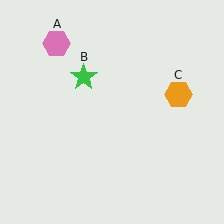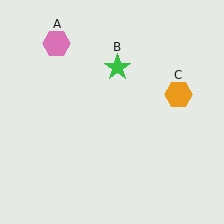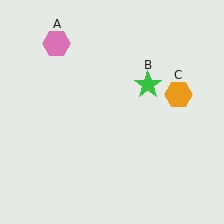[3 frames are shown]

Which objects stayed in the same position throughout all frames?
Pink hexagon (object A) and orange hexagon (object C) remained stationary.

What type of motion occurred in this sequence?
The green star (object B) rotated clockwise around the center of the scene.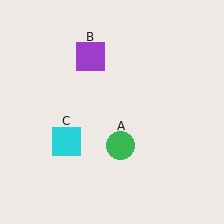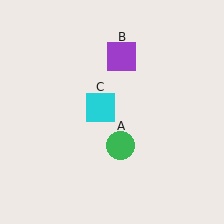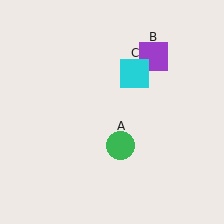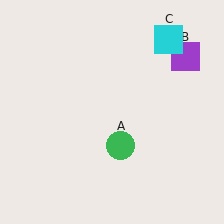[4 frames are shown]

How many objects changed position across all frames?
2 objects changed position: purple square (object B), cyan square (object C).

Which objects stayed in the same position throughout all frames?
Green circle (object A) remained stationary.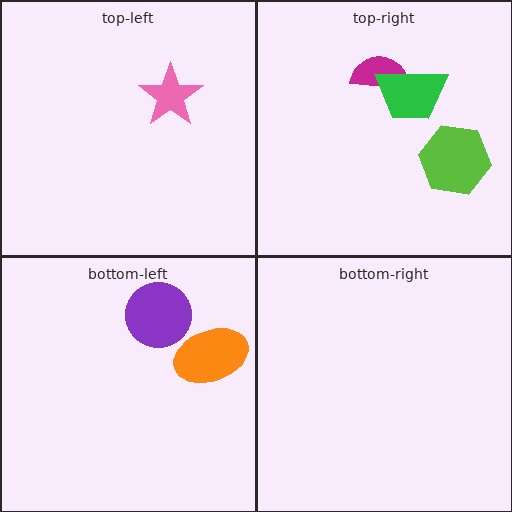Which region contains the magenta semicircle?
The top-right region.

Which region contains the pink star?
The top-left region.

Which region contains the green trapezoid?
The top-right region.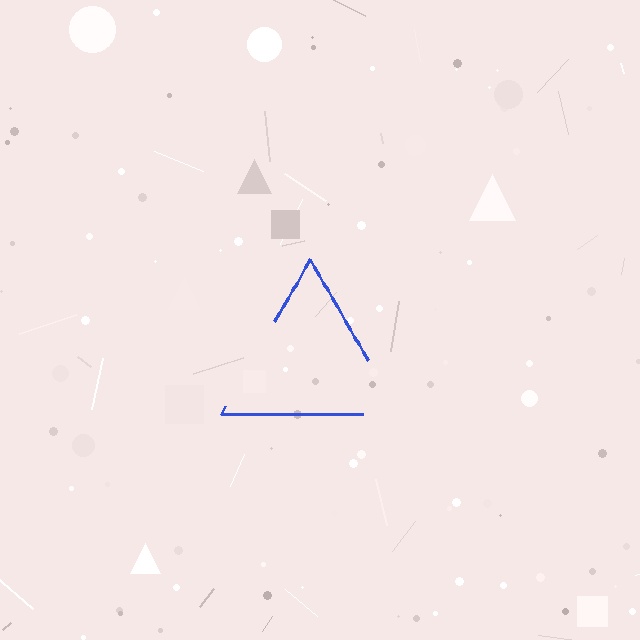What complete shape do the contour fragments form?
The contour fragments form a triangle.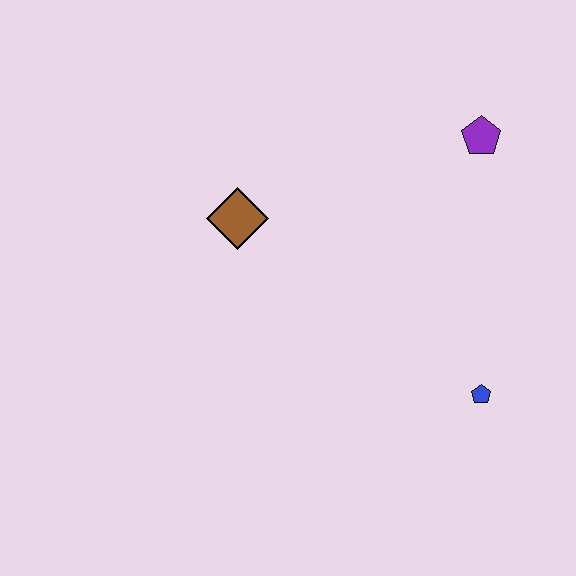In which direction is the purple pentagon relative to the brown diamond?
The purple pentagon is to the right of the brown diamond.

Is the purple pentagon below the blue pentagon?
No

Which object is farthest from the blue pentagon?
The brown diamond is farthest from the blue pentagon.